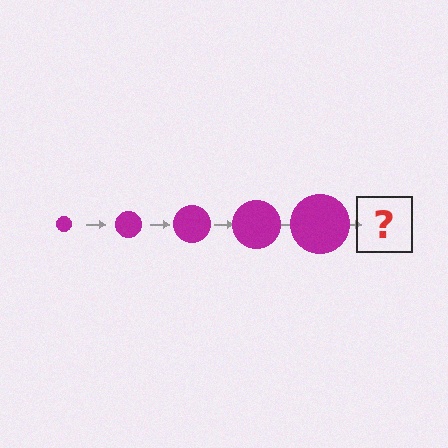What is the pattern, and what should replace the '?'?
The pattern is that the circle gets progressively larger each step. The '?' should be a magenta circle, larger than the previous one.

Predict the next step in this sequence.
The next step is a magenta circle, larger than the previous one.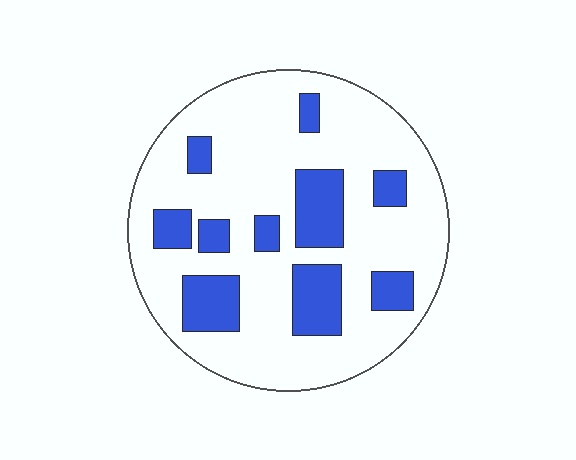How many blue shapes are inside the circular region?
10.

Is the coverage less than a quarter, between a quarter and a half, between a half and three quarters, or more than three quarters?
Less than a quarter.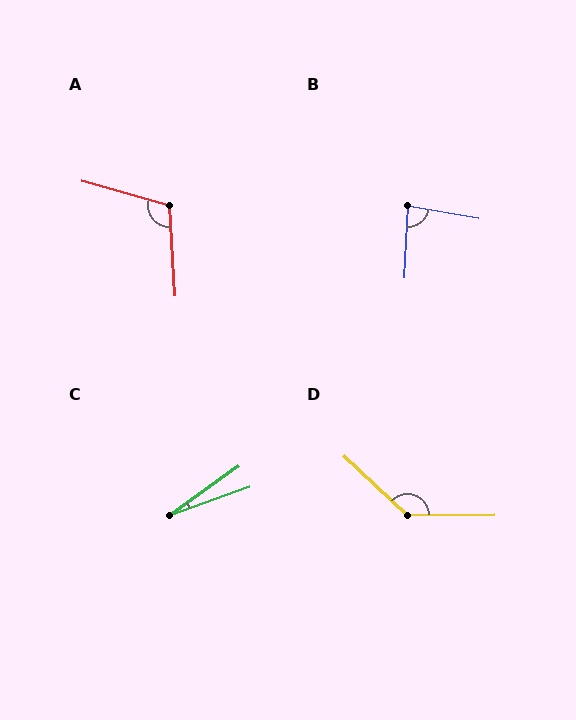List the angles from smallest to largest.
C (16°), B (83°), A (109°), D (137°).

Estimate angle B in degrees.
Approximately 83 degrees.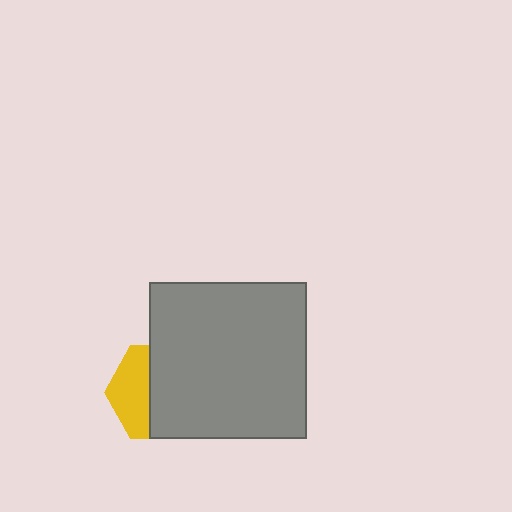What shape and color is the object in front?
The object in front is a gray square.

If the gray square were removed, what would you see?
You would see the complete yellow hexagon.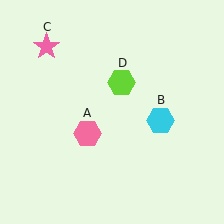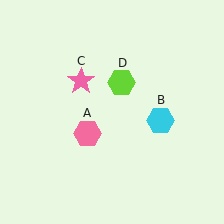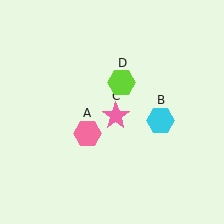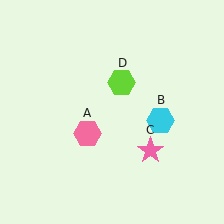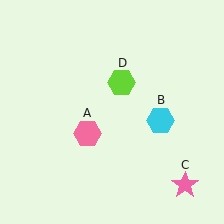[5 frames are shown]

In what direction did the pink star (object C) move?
The pink star (object C) moved down and to the right.